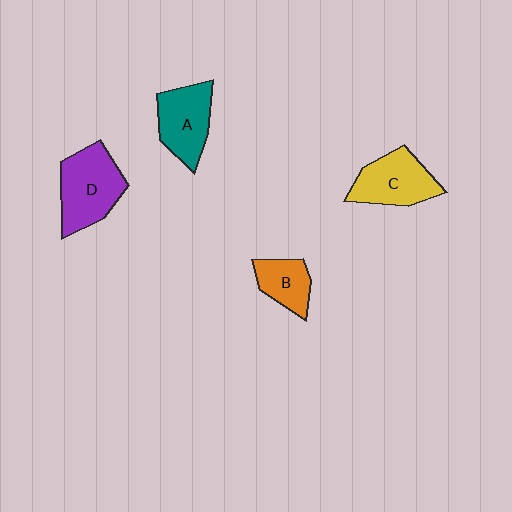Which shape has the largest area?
Shape D (purple).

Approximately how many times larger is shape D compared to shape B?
Approximately 1.8 times.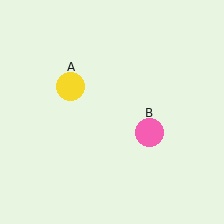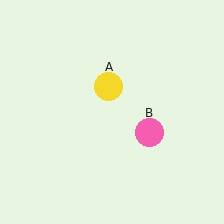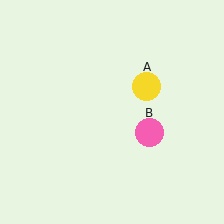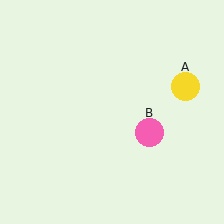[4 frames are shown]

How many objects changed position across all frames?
1 object changed position: yellow circle (object A).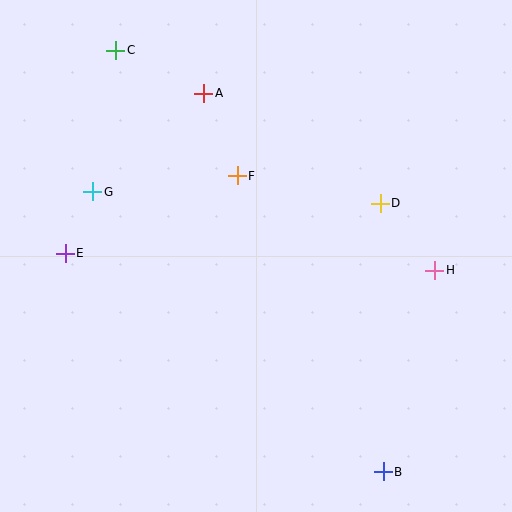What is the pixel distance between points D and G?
The distance between D and G is 287 pixels.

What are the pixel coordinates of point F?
Point F is at (237, 176).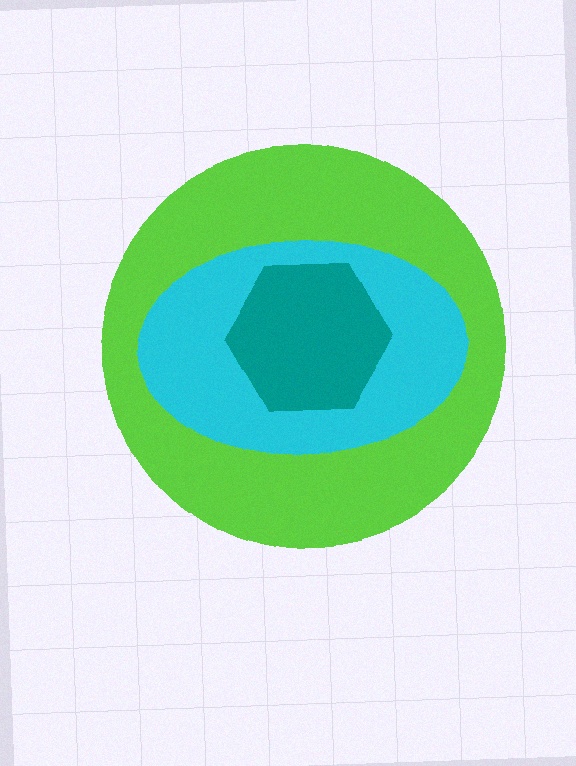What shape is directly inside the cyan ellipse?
The teal hexagon.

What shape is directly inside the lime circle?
The cyan ellipse.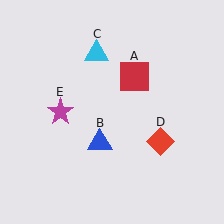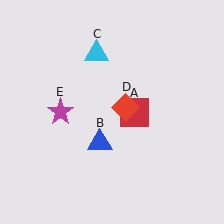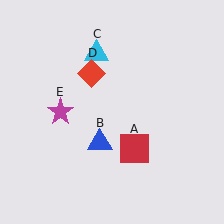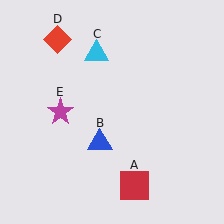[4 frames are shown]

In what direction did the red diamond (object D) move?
The red diamond (object D) moved up and to the left.